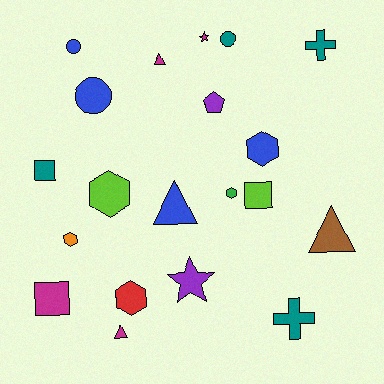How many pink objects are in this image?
There are no pink objects.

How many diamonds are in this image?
There are no diamonds.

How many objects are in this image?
There are 20 objects.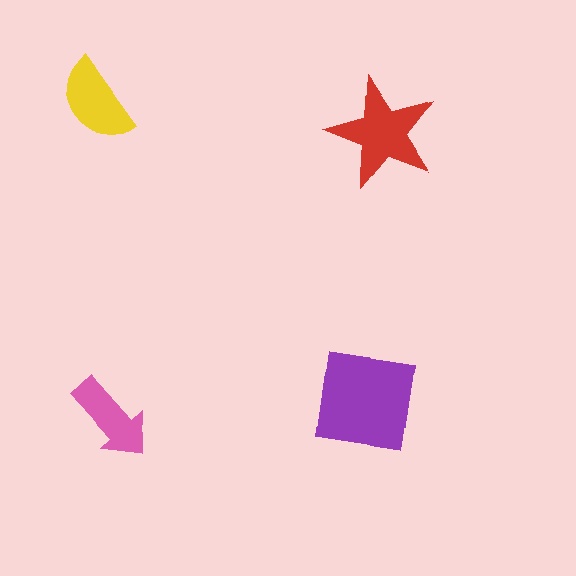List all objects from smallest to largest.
The pink arrow, the yellow semicircle, the red star, the purple square.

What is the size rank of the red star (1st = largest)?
2nd.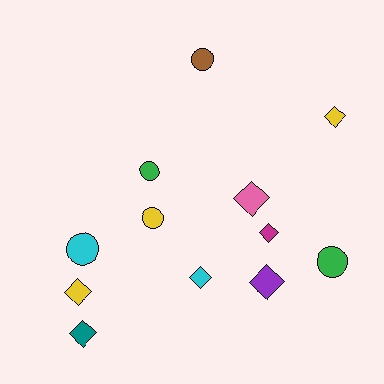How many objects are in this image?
There are 12 objects.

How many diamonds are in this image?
There are 7 diamonds.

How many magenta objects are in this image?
There is 1 magenta object.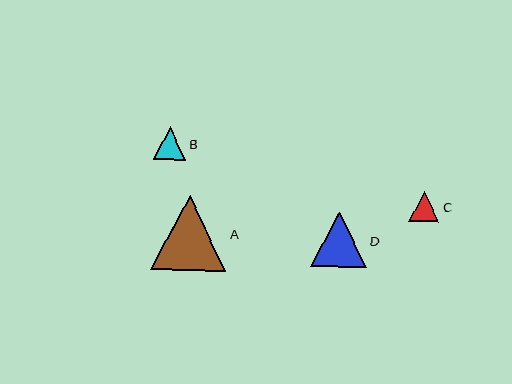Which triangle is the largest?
Triangle A is the largest with a size of approximately 75 pixels.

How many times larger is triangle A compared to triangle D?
Triangle A is approximately 1.3 times the size of triangle D.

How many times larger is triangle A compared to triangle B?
Triangle A is approximately 2.3 times the size of triangle B.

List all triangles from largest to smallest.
From largest to smallest: A, D, B, C.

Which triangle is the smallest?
Triangle C is the smallest with a size of approximately 31 pixels.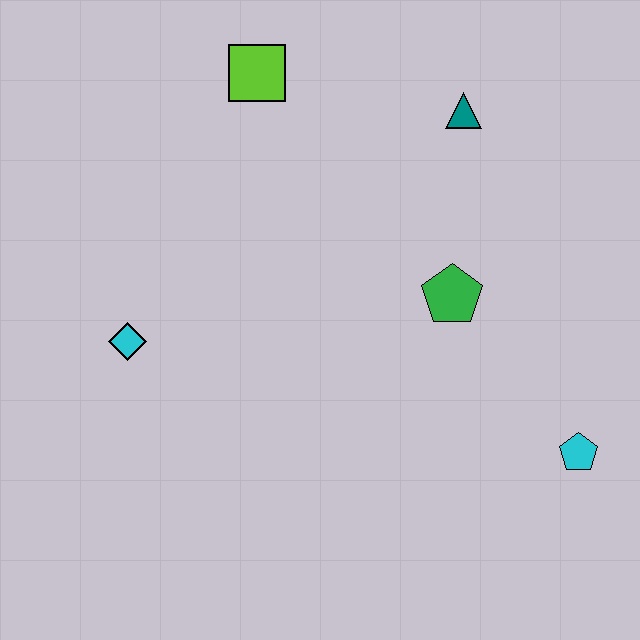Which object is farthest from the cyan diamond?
The cyan pentagon is farthest from the cyan diamond.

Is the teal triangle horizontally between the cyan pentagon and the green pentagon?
Yes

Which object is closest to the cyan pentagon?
The green pentagon is closest to the cyan pentagon.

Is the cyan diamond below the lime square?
Yes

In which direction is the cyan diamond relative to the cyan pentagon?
The cyan diamond is to the left of the cyan pentagon.